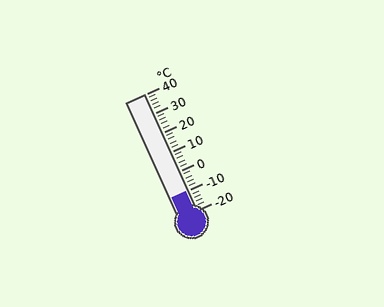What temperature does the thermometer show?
The thermometer shows approximately -10°C.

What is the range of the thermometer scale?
The thermometer scale ranges from -20°C to 40°C.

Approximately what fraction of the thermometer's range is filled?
The thermometer is filled to approximately 15% of its range.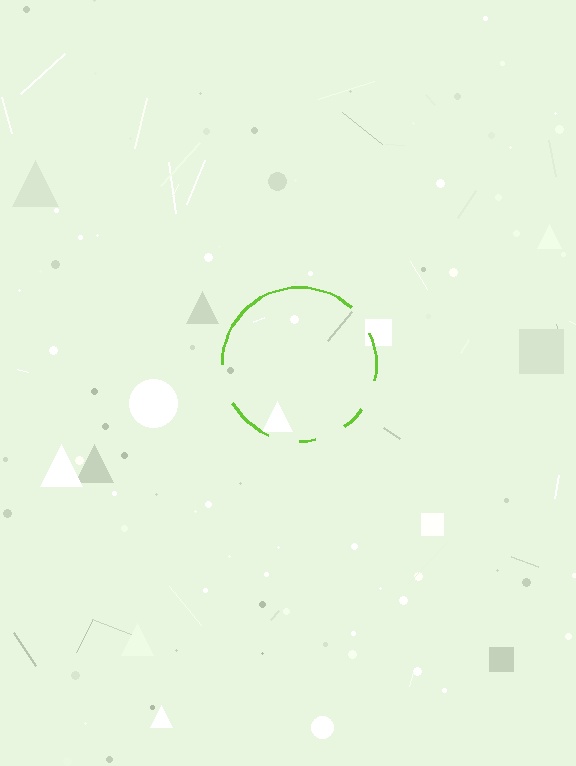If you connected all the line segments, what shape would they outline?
They would outline a circle.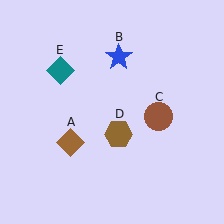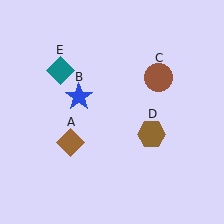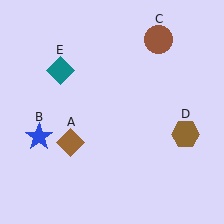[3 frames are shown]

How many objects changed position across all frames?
3 objects changed position: blue star (object B), brown circle (object C), brown hexagon (object D).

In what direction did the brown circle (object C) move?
The brown circle (object C) moved up.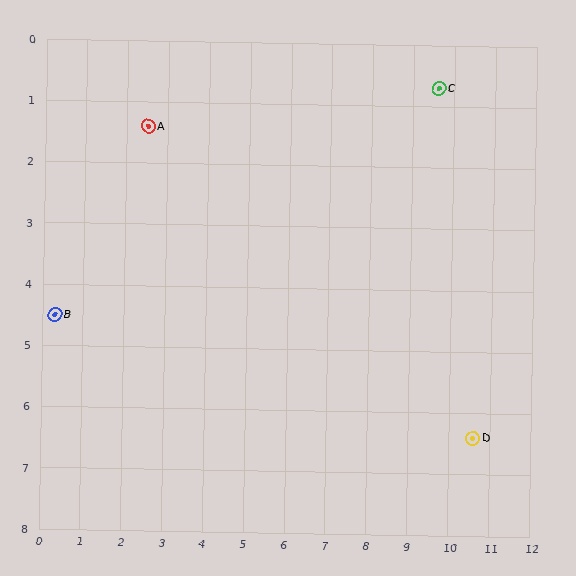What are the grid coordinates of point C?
Point C is at approximately (9.6, 0.7).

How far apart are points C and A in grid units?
Points C and A are about 7.1 grid units apart.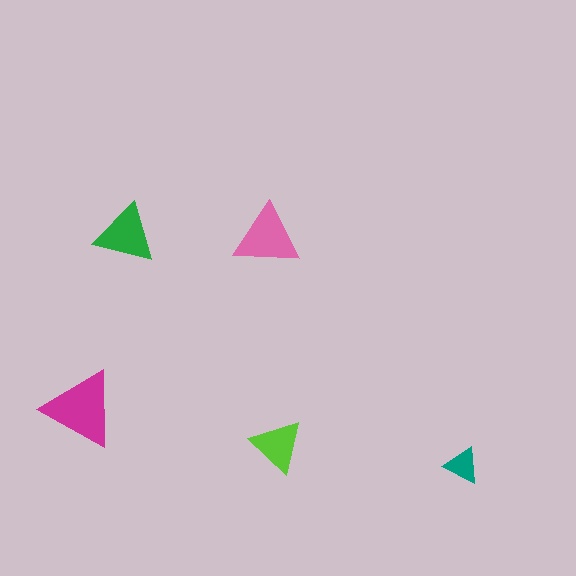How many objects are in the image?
There are 5 objects in the image.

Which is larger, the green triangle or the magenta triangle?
The magenta one.